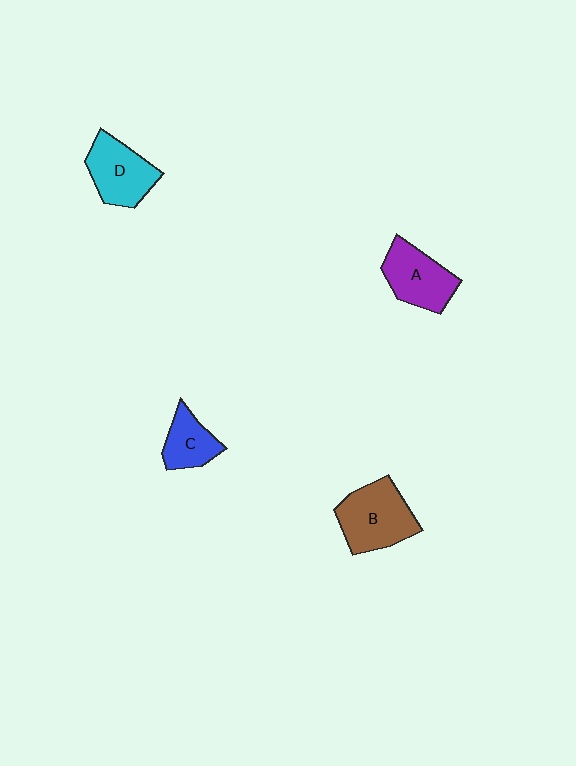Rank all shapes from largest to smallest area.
From largest to smallest: B (brown), A (purple), D (cyan), C (blue).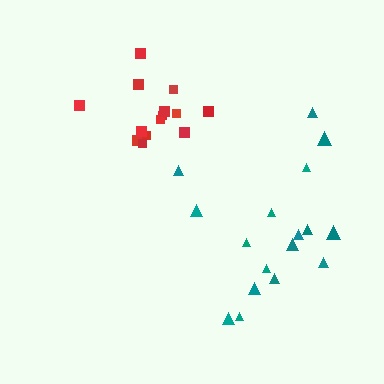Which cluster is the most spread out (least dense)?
Teal.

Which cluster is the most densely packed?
Red.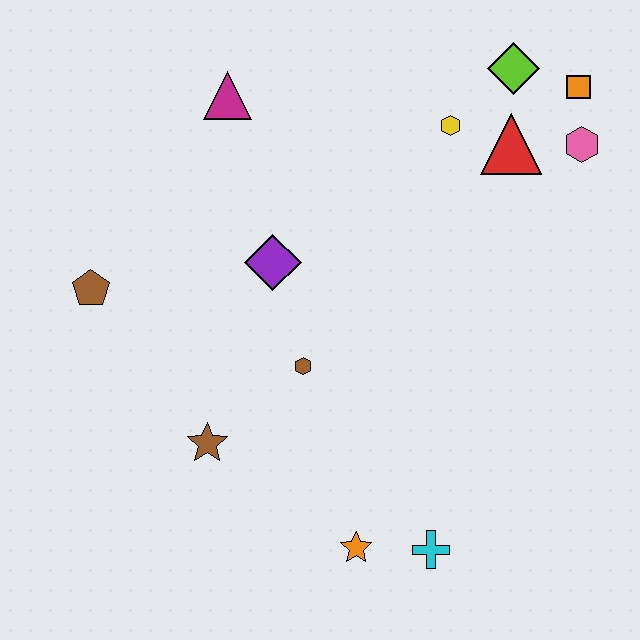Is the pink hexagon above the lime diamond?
No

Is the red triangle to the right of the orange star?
Yes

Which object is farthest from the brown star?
The orange square is farthest from the brown star.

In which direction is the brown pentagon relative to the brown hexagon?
The brown pentagon is to the left of the brown hexagon.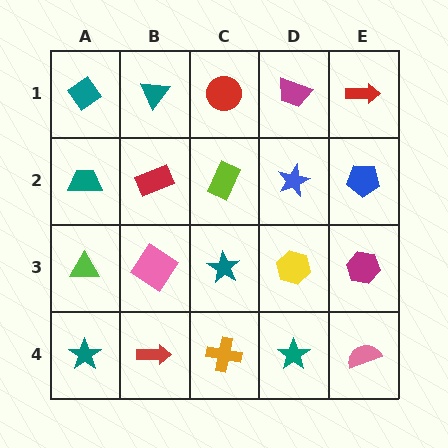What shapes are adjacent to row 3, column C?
A lime rectangle (row 2, column C), an orange cross (row 4, column C), a pink diamond (row 3, column B), a yellow hexagon (row 3, column D).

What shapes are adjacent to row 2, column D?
A magenta trapezoid (row 1, column D), a yellow hexagon (row 3, column D), a lime rectangle (row 2, column C), a blue pentagon (row 2, column E).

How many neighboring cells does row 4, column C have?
3.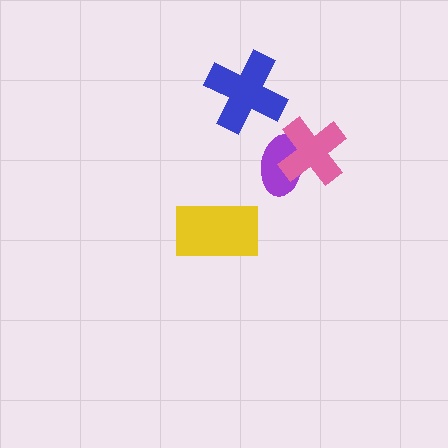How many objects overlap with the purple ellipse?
1 object overlaps with the purple ellipse.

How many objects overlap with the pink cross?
1 object overlaps with the pink cross.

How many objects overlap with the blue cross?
0 objects overlap with the blue cross.